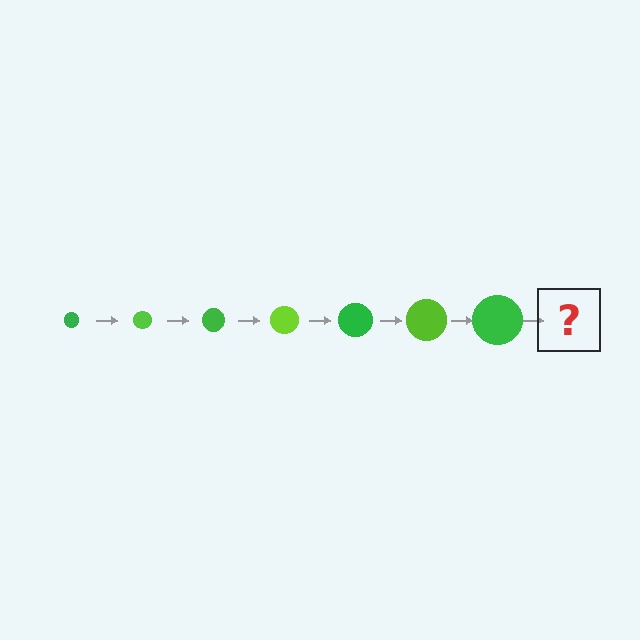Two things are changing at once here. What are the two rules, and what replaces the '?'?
The two rules are that the circle grows larger each step and the color cycles through green and lime. The '?' should be a lime circle, larger than the previous one.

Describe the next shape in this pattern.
It should be a lime circle, larger than the previous one.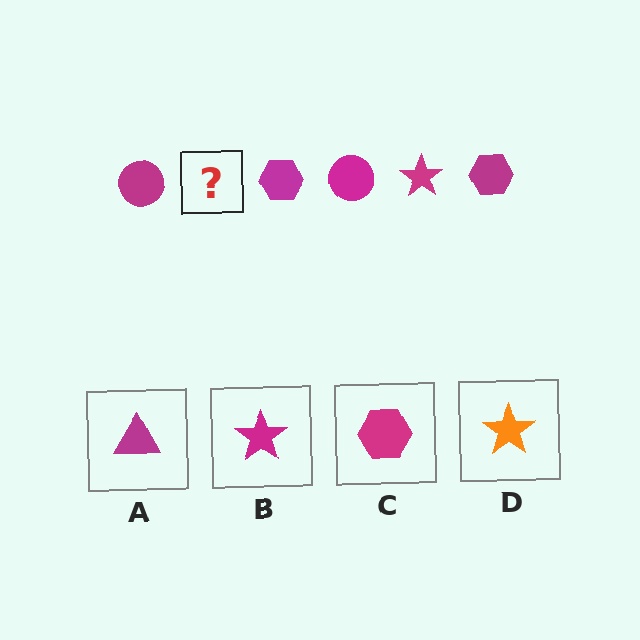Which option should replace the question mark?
Option B.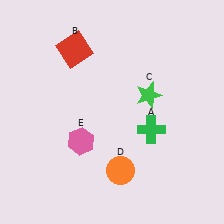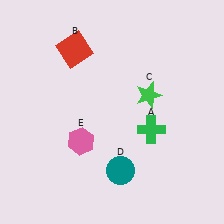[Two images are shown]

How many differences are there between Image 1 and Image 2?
There is 1 difference between the two images.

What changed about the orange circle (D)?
In Image 1, D is orange. In Image 2, it changed to teal.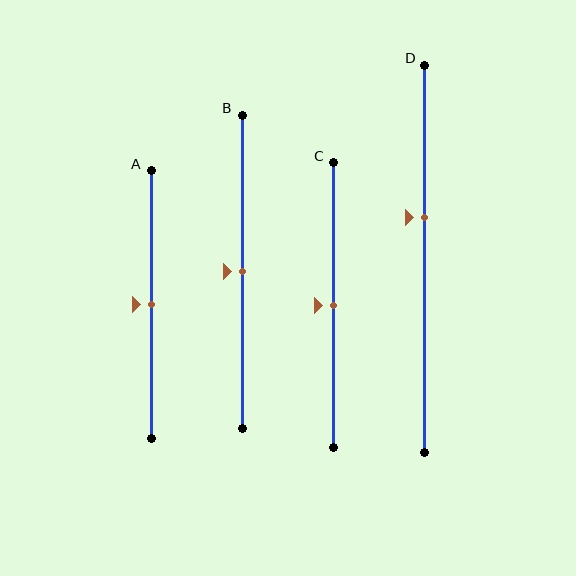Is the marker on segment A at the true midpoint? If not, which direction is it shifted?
Yes, the marker on segment A is at the true midpoint.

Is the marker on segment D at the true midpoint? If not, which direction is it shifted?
No, the marker on segment D is shifted upward by about 11% of the segment length.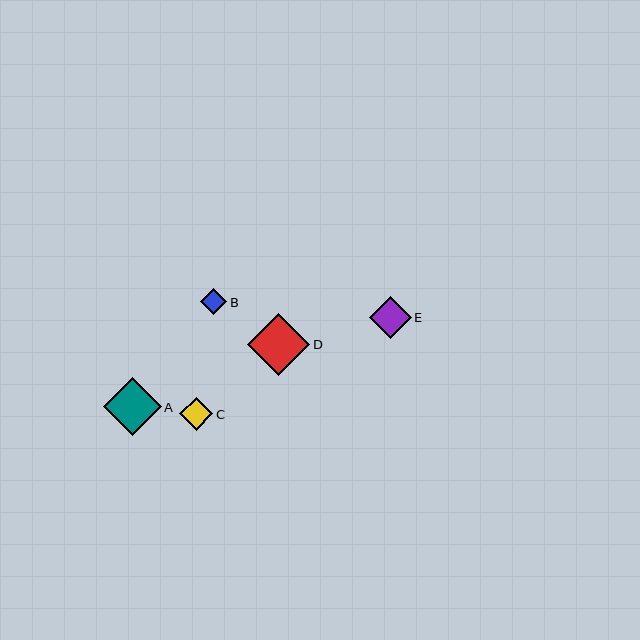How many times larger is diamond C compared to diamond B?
Diamond C is approximately 1.3 times the size of diamond B.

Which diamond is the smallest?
Diamond B is the smallest with a size of approximately 26 pixels.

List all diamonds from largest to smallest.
From largest to smallest: D, A, E, C, B.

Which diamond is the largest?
Diamond D is the largest with a size of approximately 62 pixels.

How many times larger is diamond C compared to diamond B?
Diamond C is approximately 1.3 times the size of diamond B.